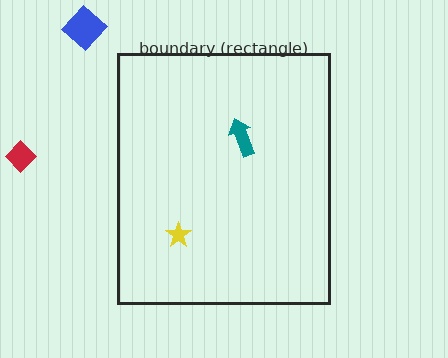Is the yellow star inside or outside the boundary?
Inside.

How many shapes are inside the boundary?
2 inside, 2 outside.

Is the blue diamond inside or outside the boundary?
Outside.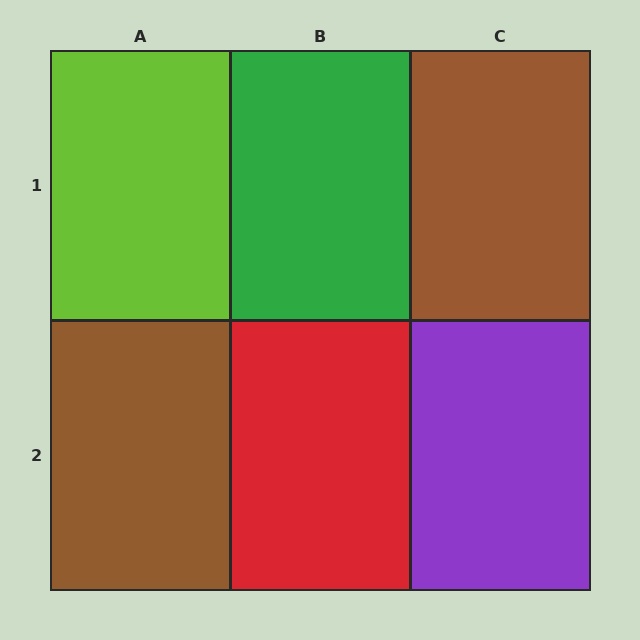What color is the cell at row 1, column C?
Brown.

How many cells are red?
1 cell is red.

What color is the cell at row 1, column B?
Green.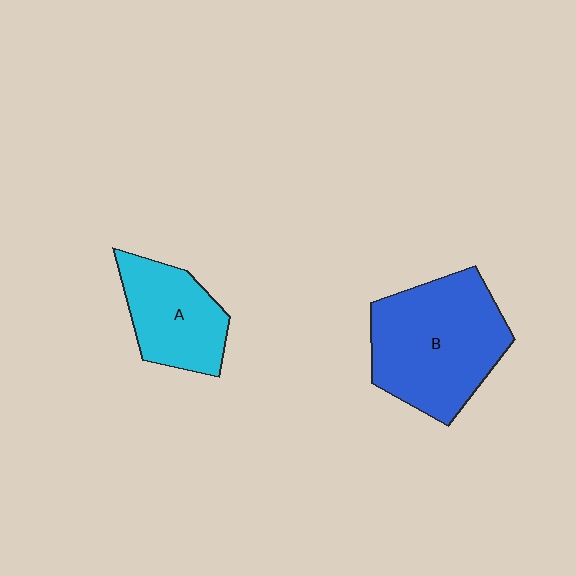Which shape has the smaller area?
Shape A (cyan).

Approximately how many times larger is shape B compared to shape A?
Approximately 1.6 times.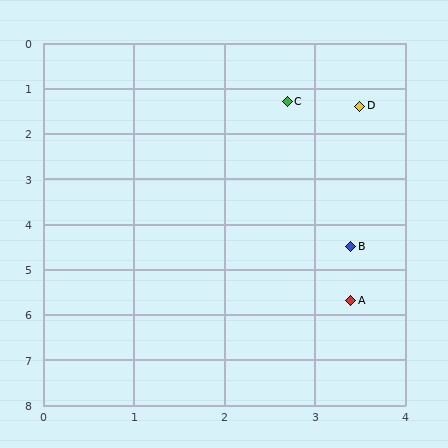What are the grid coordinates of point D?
Point D is at approximately (3.5, 1.4).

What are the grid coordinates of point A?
Point A is at approximately (3.4, 5.7).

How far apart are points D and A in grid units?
Points D and A are about 4.3 grid units apart.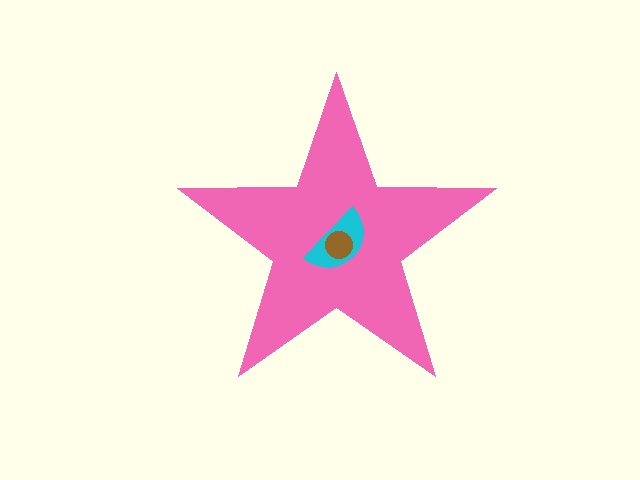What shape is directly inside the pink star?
The cyan semicircle.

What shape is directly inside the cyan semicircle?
The brown circle.